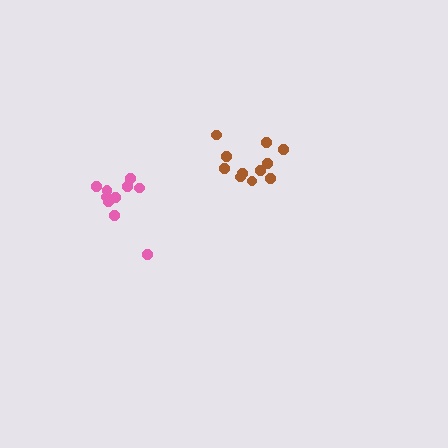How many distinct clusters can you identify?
There are 2 distinct clusters.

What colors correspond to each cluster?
The clusters are colored: pink, brown.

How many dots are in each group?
Group 1: 10 dots, Group 2: 11 dots (21 total).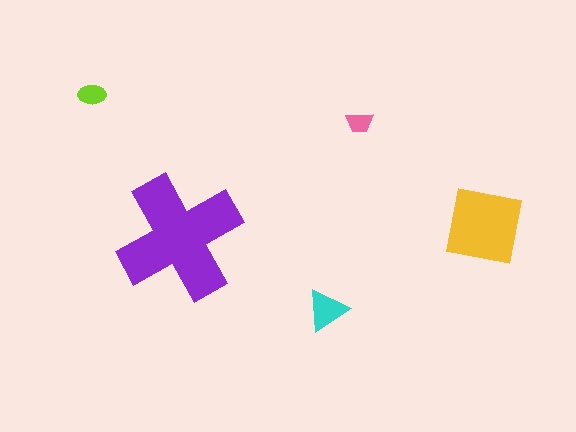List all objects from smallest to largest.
The pink trapezoid, the lime ellipse, the cyan triangle, the yellow square, the purple cross.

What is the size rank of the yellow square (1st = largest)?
2nd.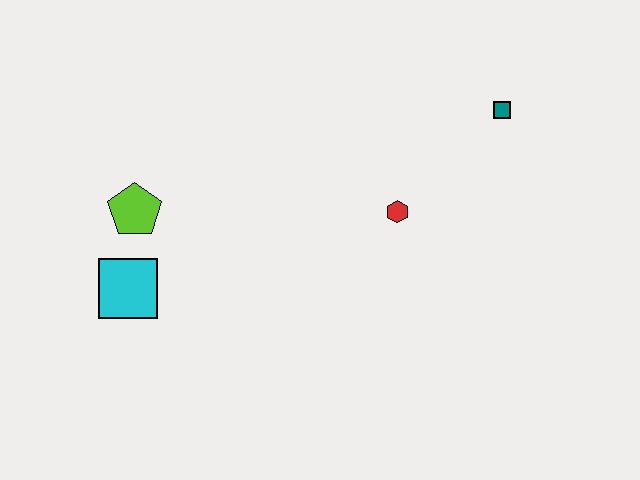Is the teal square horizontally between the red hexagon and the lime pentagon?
No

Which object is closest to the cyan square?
The lime pentagon is closest to the cyan square.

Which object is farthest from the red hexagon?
The cyan square is farthest from the red hexagon.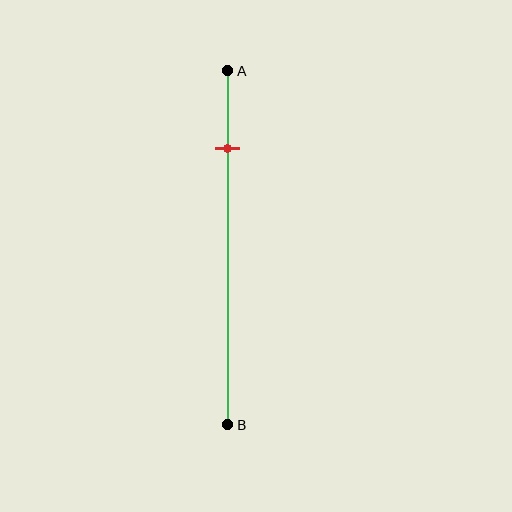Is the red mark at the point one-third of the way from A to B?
No, the mark is at about 20% from A, not at the 33% one-third point.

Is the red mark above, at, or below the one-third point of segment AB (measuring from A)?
The red mark is above the one-third point of segment AB.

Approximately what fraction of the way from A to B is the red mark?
The red mark is approximately 20% of the way from A to B.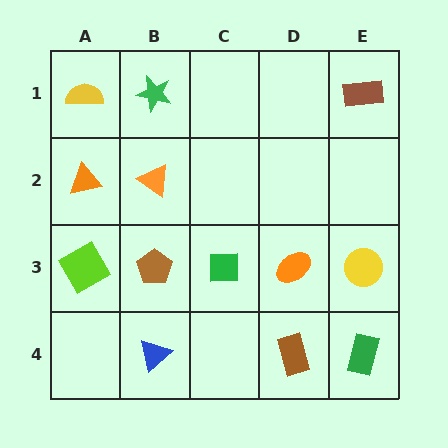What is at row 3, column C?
A green square.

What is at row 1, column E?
A brown rectangle.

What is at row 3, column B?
A brown pentagon.